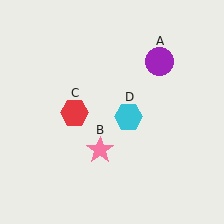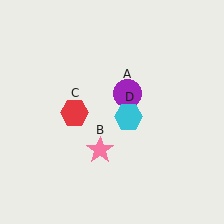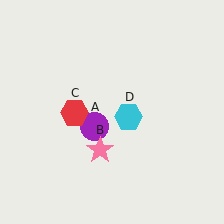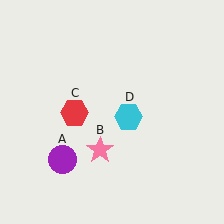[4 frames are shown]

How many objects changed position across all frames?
1 object changed position: purple circle (object A).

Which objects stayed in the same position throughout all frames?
Pink star (object B) and red hexagon (object C) and cyan hexagon (object D) remained stationary.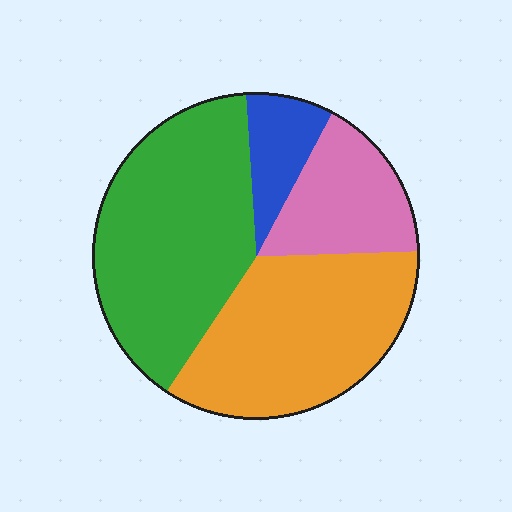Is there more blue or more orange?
Orange.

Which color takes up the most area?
Green, at roughly 40%.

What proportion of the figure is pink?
Pink takes up about one sixth (1/6) of the figure.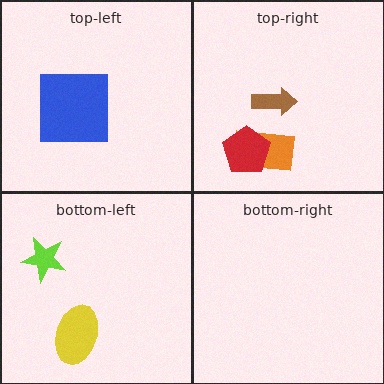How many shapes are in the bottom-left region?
2.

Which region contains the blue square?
The top-left region.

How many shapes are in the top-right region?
3.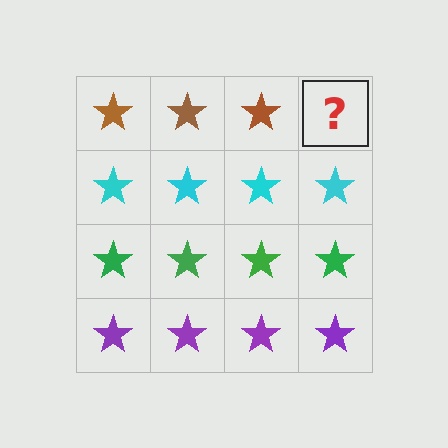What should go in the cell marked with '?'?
The missing cell should contain a brown star.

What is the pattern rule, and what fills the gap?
The rule is that each row has a consistent color. The gap should be filled with a brown star.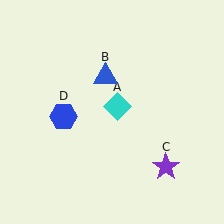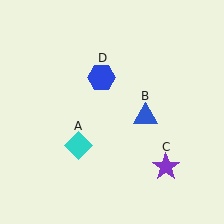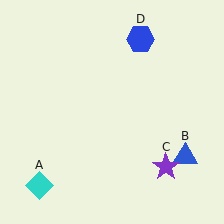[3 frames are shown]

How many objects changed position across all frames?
3 objects changed position: cyan diamond (object A), blue triangle (object B), blue hexagon (object D).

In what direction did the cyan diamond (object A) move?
The cyan diamond (object A) moved down and to the left.